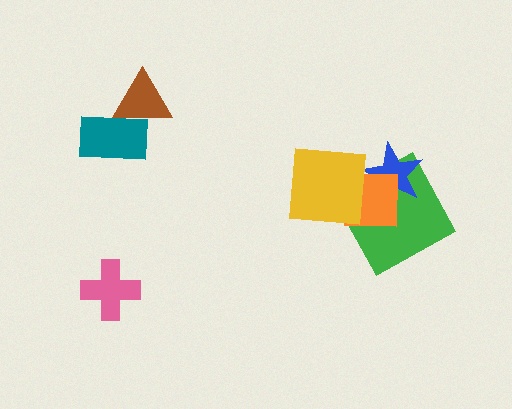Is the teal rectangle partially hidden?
Yes, it is partially covered by another shape.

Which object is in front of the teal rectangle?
The brown triangle is in front of the teal rectangle.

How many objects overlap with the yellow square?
3 objects overlap with the yellow square.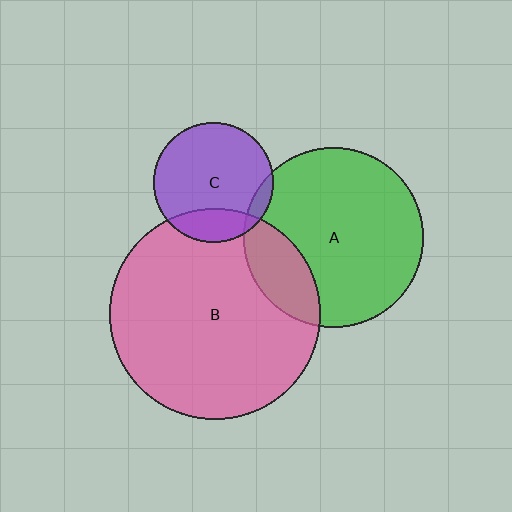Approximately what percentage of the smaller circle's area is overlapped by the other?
Approximately 5%.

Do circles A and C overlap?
Yes.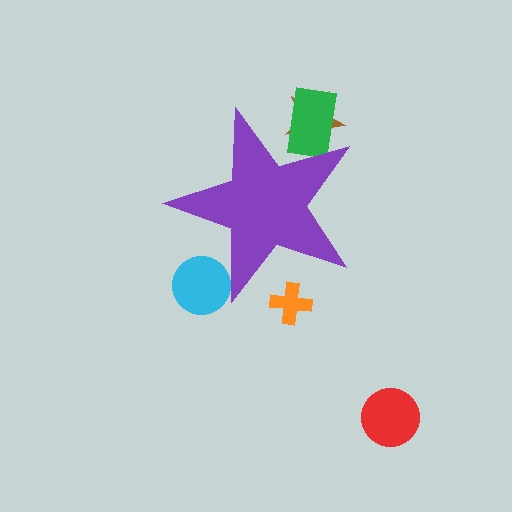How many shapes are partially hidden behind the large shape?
4 shapes are partially hidden.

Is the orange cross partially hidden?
Yes, the orange cross is partially hidden behind the purple star.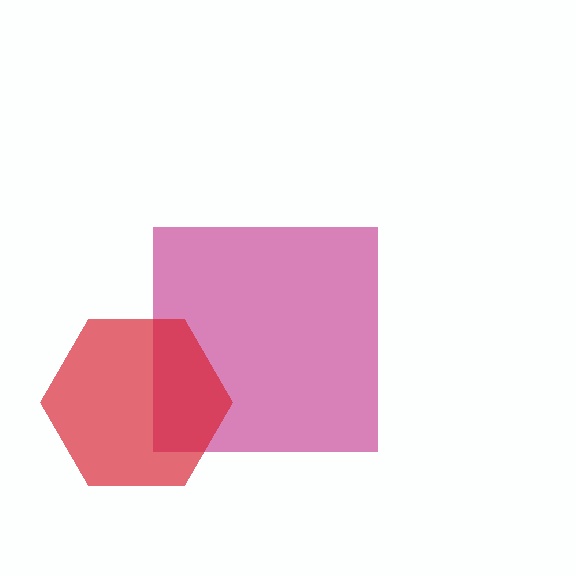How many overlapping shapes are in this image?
There are 2 overlapping shapes in the image.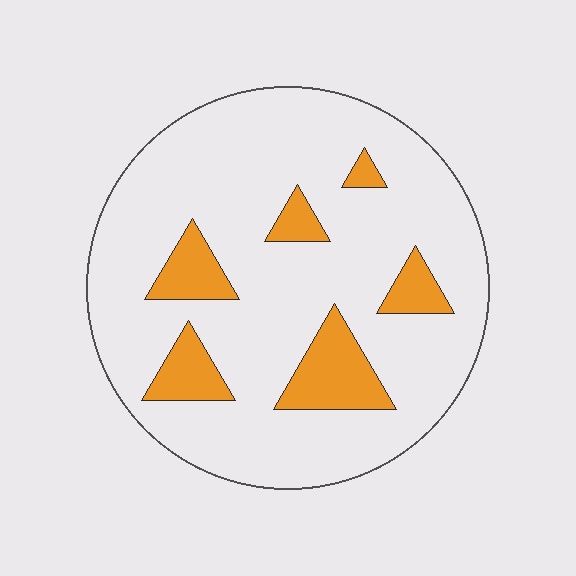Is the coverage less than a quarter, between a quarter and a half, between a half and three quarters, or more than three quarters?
Less than a quarter.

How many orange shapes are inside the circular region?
6.